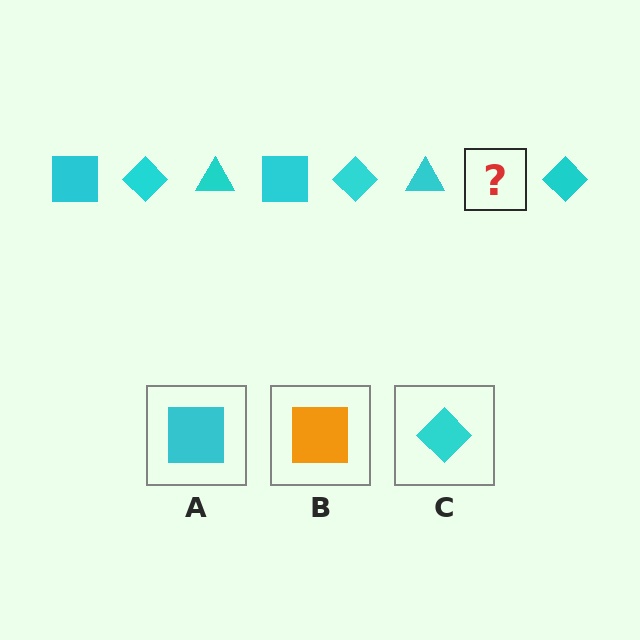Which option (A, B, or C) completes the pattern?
A.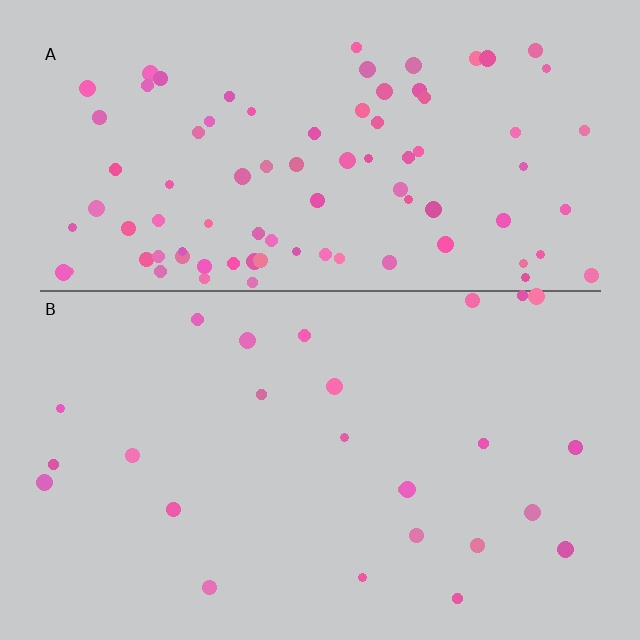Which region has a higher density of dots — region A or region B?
A (the top).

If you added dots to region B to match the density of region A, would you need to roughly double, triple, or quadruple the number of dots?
Approximately triple.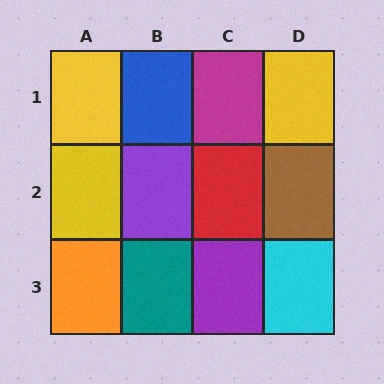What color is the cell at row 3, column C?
Purple.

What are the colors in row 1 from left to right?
Yellow, blue, magenta, yellow.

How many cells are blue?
1 cell is blue.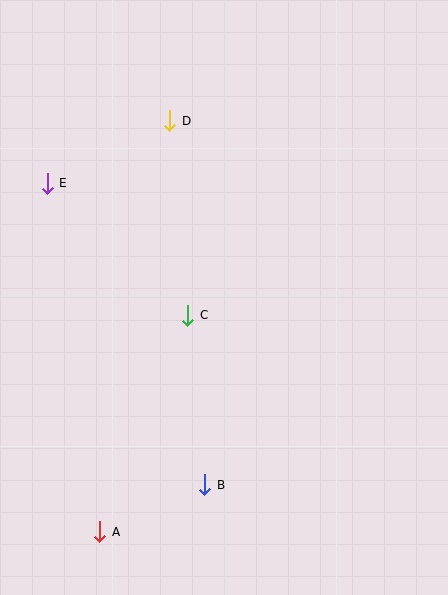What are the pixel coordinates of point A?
Point A is at (100, 532).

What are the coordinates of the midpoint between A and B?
The midpoint between A and B is at (152, 508).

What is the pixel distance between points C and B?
The distance between C and B is 170 pixels.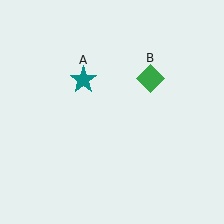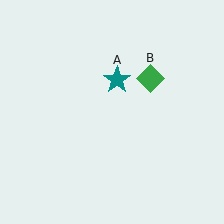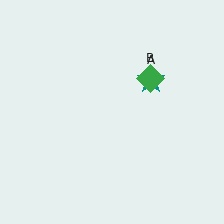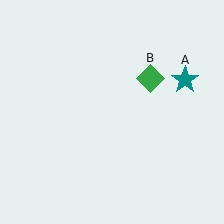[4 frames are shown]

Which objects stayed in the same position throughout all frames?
Green diamond (object B) remained stationary.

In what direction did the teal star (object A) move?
The teal star (object A) moved right.